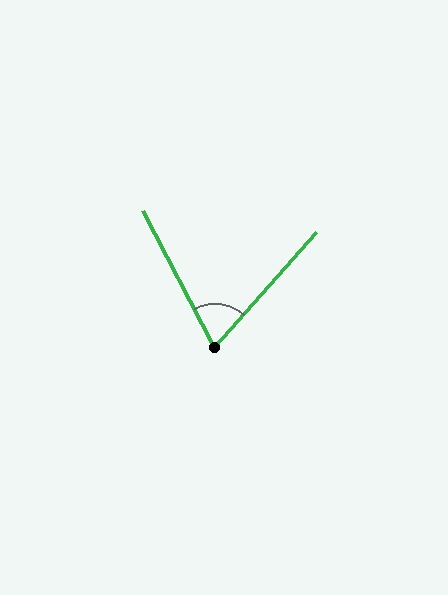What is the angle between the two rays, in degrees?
Approximately 69 degrees.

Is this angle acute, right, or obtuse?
It is acute.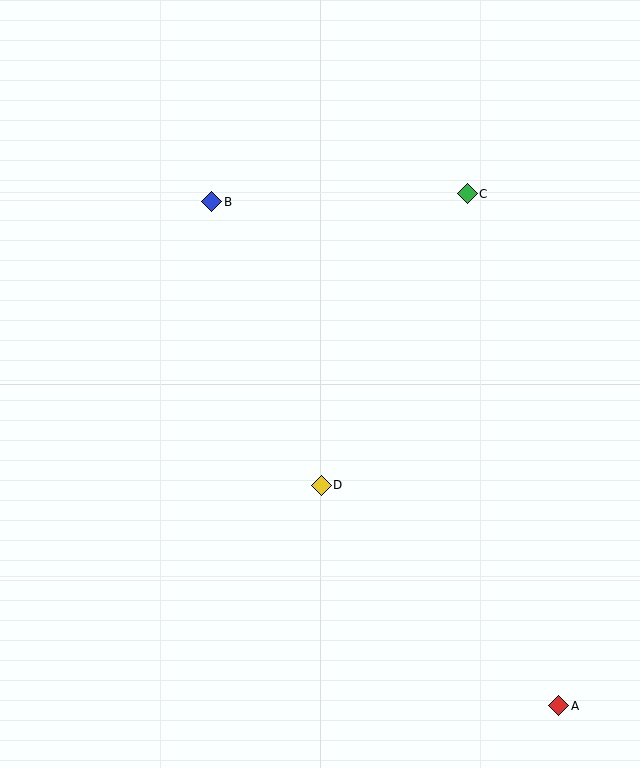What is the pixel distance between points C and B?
The distance between C and B is 256 pixels.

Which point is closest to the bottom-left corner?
Point D is closest to the bottom-left corner.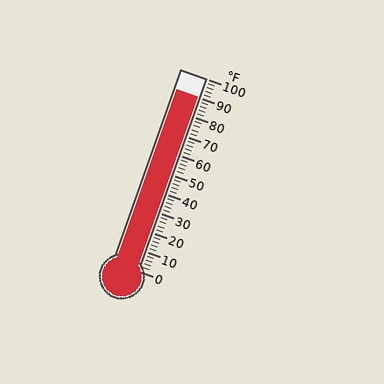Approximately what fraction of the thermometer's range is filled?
The thermometer is filled to approximately 90% of its range.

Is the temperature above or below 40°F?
The temperature is above 40°F.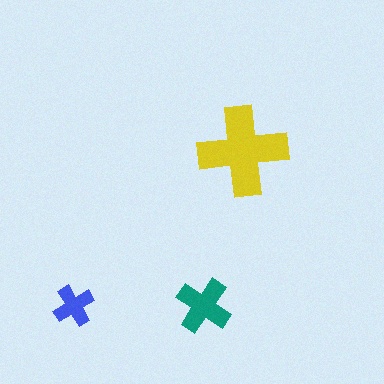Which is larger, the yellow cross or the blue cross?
The yellow one.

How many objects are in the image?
There are 3 objects in the image.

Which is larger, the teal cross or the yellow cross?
The yellow one.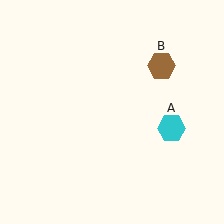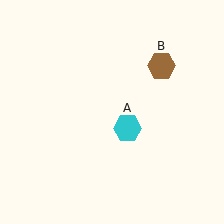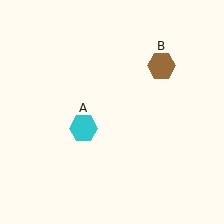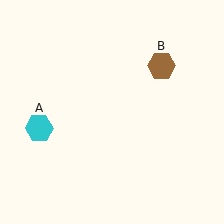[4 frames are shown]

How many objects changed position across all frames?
1 object changed position: cyan hexagon (object A).